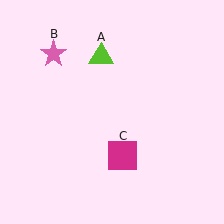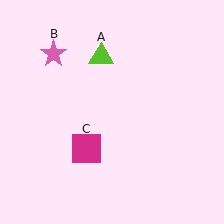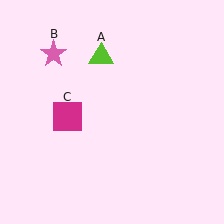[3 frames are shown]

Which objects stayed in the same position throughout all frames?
Lime triangle (object A) and pink star (object B) remained stationary.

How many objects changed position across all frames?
1 object changed position: magenta square (object C).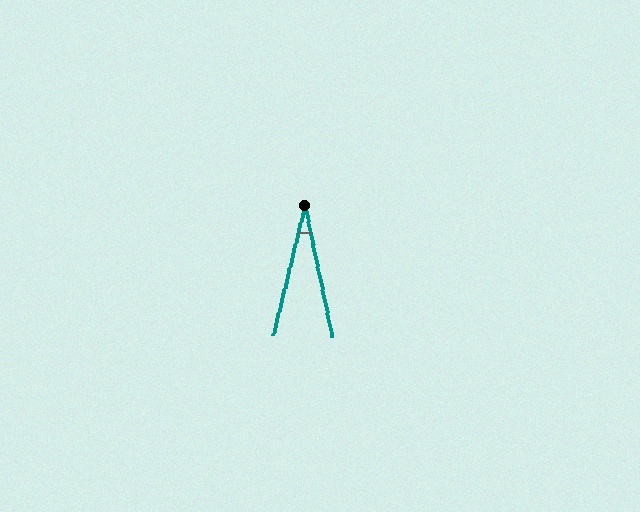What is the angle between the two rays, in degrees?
Approximately 25 degrees.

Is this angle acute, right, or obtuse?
It is acute.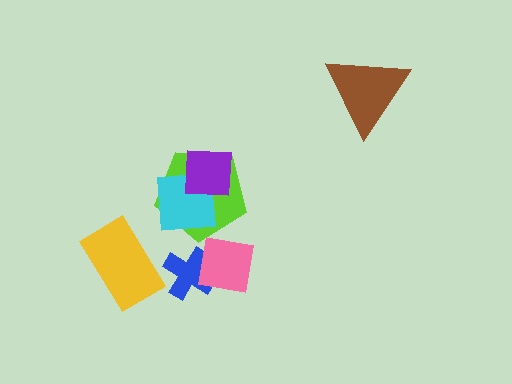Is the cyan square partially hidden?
Yes, it is partially covered by another shape.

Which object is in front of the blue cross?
The pink square is in front of the blue cross.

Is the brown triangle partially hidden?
No, no other shape covers it.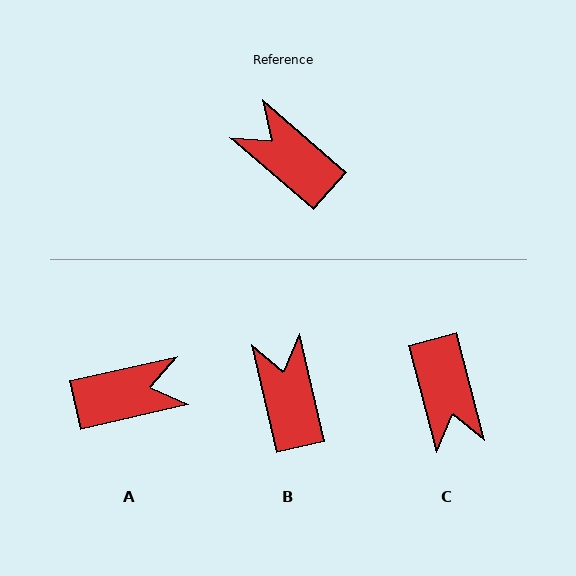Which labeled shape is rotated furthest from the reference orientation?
C, about 146 degrees away.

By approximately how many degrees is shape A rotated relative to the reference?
Approximately 126 degrees clockwise.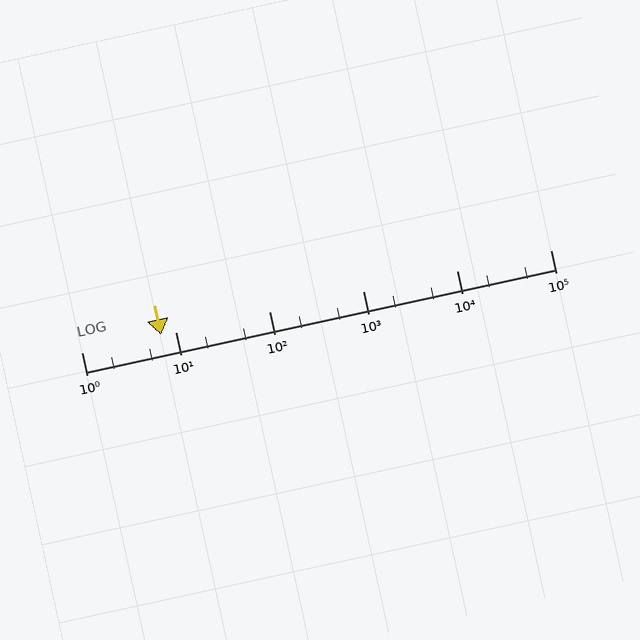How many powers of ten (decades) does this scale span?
The scale spans 5 decades, from 1 to 100000.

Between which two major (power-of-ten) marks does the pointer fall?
The pointer is between 1 and 10.